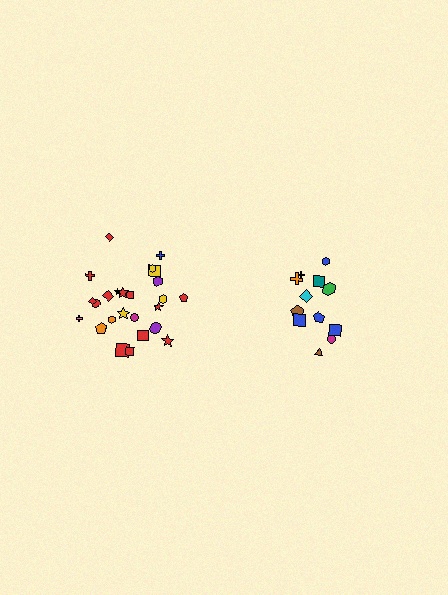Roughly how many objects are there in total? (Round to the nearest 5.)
Roughly 35 objects in total.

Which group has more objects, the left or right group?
The left group.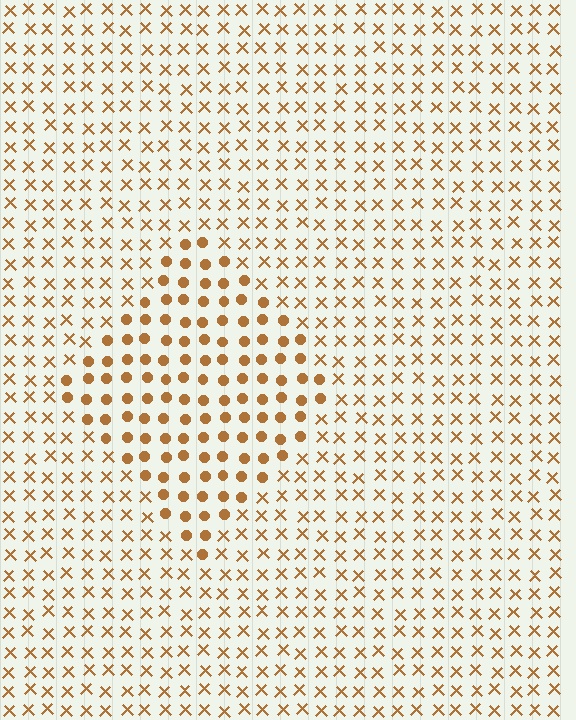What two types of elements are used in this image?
The image uses circles inside the diamond region and X marks outside it.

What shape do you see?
I see a diamond.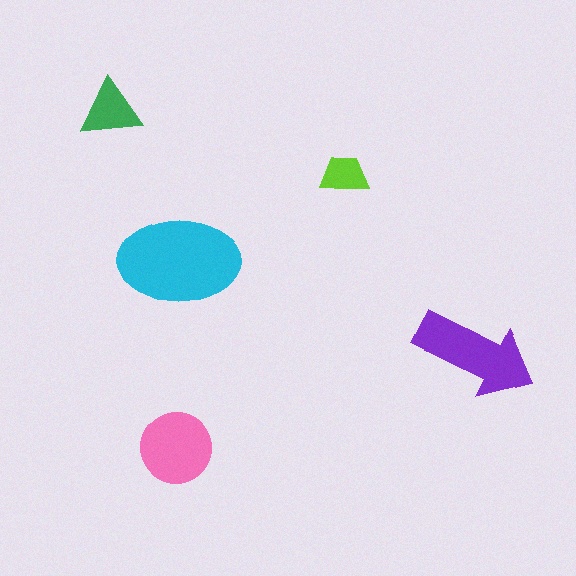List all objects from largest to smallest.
The cyan ellipse, the purple arrow, the pink circle, the green triangle, the lime trapezoid.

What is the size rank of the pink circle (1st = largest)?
3rd.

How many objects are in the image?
There are 5 objects in the image.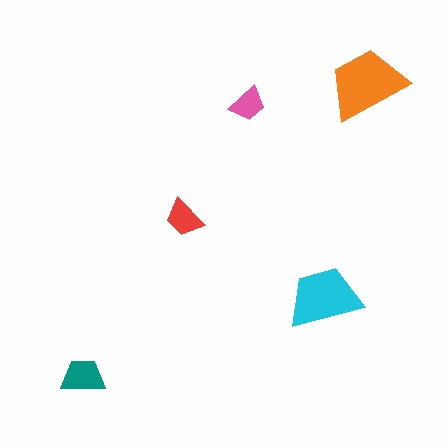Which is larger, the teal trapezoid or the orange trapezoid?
The orange one.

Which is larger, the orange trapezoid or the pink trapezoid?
The orange one.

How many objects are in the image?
There are 5 objects in the image.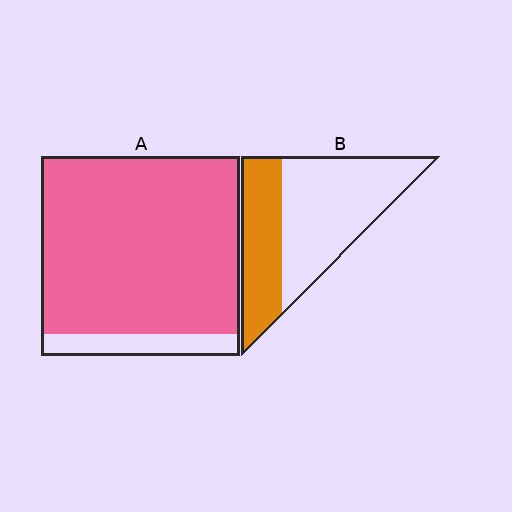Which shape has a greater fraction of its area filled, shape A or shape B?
Shape A.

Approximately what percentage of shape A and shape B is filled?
A is approximately 90% and B is approximately 35%.